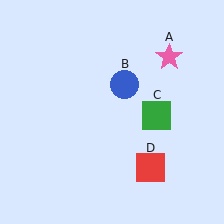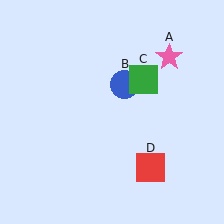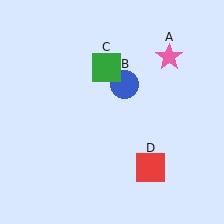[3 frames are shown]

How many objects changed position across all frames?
1 object changed position: green square (object C).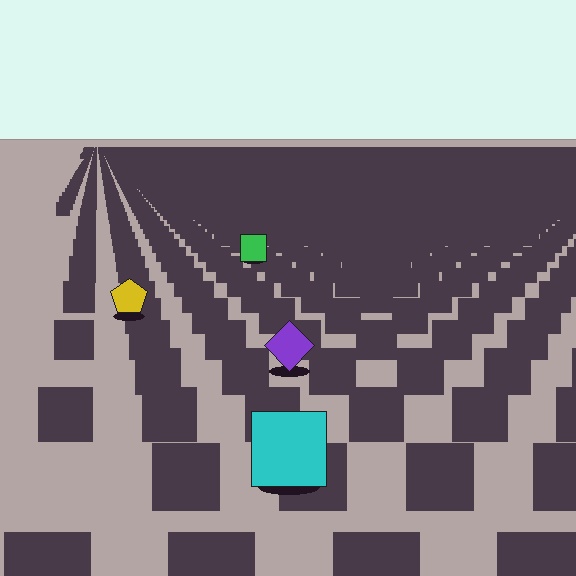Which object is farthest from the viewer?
The green square is farthest from the viewer. It appears smaller and the ground texture around it is denser.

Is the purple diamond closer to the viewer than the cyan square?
No. The cyan square is closer — you can tell from the texture gradient: the ground texture is coarser near it.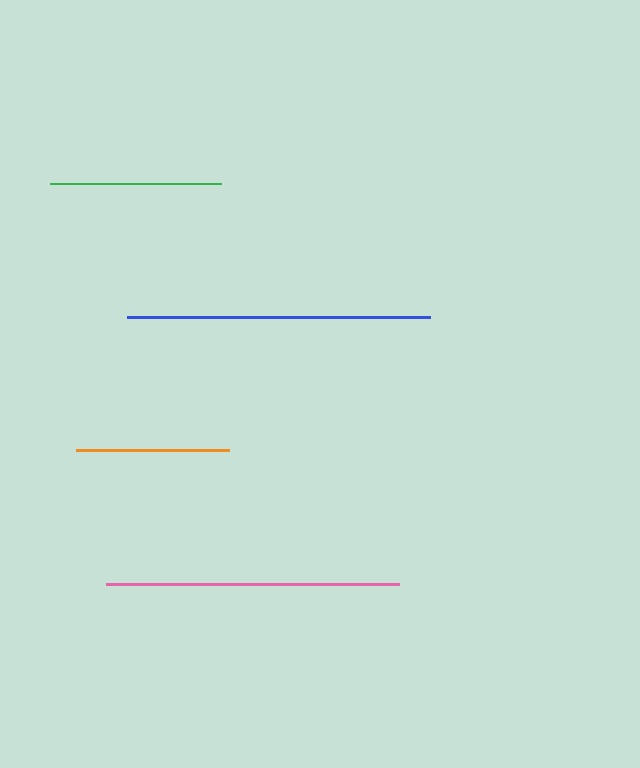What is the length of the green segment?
The green segment is approximately 171 pixels long.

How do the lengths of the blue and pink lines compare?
The blue and pink lines are approximately the same length.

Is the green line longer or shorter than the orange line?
The green line is longer than the orange line.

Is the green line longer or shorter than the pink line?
The pink line is longer than the green line.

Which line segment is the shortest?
The orange line is the shortest at approximately 153 pixels.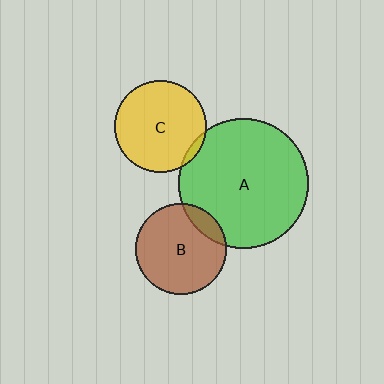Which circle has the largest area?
Circle A (green).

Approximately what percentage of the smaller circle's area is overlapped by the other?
Approximately 5%.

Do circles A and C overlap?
Yes.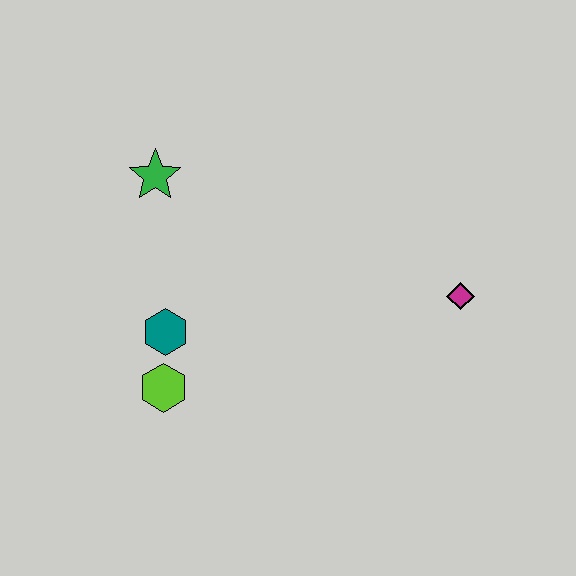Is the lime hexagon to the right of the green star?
Yes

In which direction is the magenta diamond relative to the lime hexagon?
The magenta diamond is to the right of the lime hexagon.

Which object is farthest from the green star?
The magenta diamond is farthest from the green star.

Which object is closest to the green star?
The teal hexagon is closest to the green star.